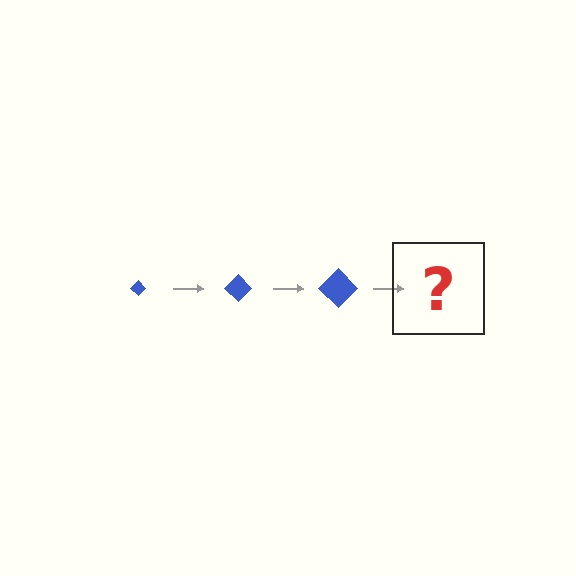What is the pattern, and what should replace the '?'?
The pattern is that the diamond gets progressively larger each step. The '?' should be a blue diamond, larger than the previous one.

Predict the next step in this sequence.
The next step is a blue diamond, larger than the previous one.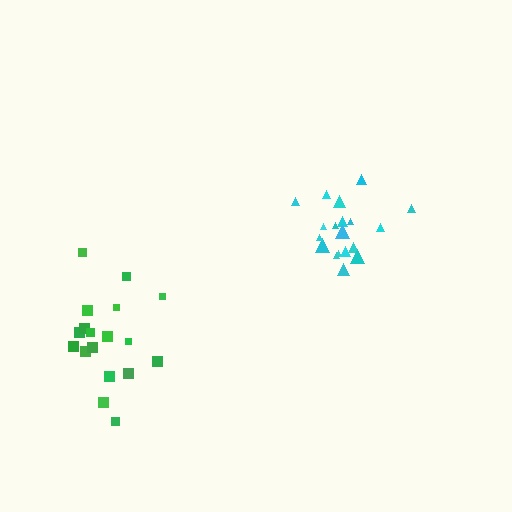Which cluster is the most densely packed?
Cyan.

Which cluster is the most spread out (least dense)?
Green.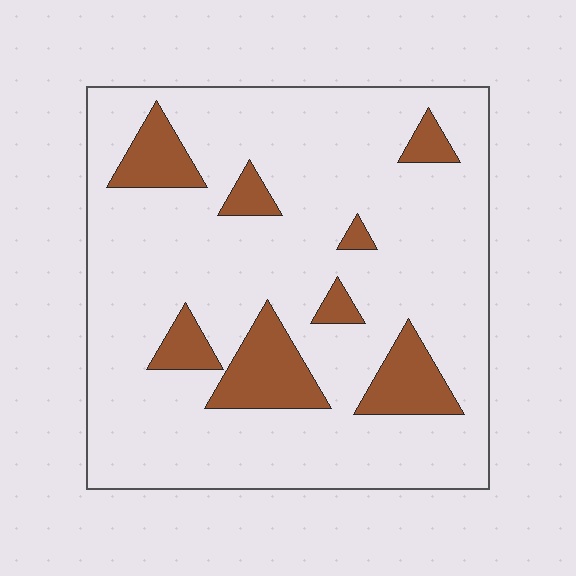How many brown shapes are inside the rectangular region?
8.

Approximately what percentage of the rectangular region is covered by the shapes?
Approximately 15%.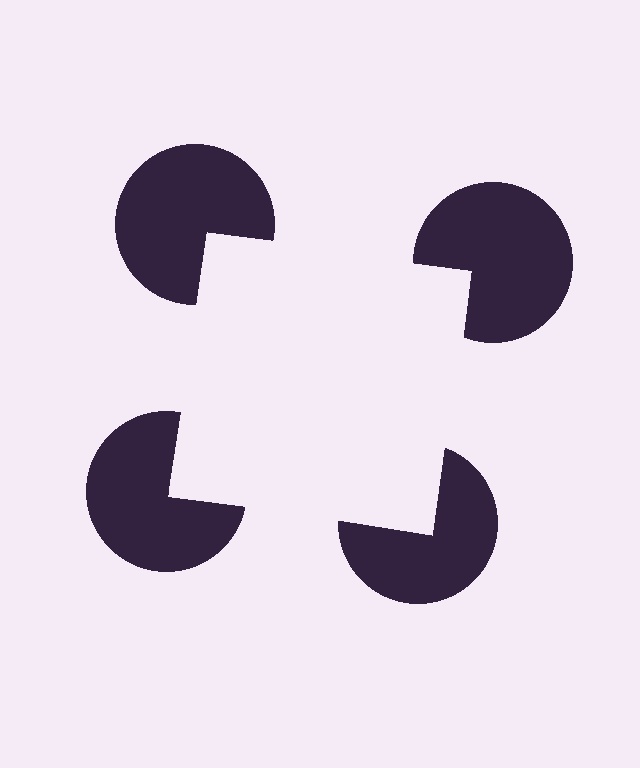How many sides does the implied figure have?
4 sides.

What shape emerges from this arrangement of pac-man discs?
An illusory square — its edges are inferred from the aligned wedge cuts in the pac-man discs, not physically drawn.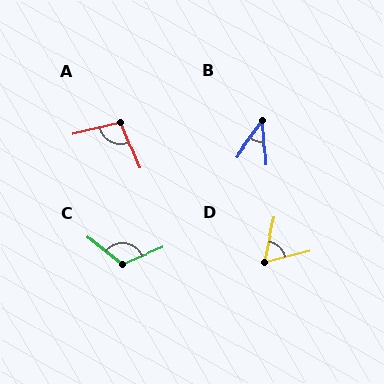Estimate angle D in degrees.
Approximately 64 degrees.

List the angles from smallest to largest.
B (39°), D (64°), A (99°), C (120°).